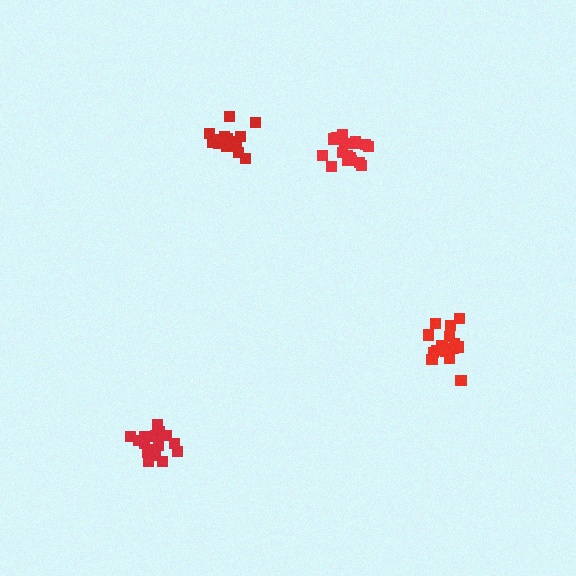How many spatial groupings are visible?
There are 4 spatial groupings.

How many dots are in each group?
Group 1: 18 dots, Group 2: 17 dots, Group 3: 16 dots, Group 4: 17 dots (68 total).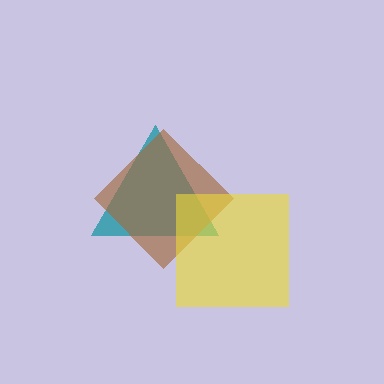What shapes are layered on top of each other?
The layered shapes are: a teal triangle, a brown diamond, a yellow square.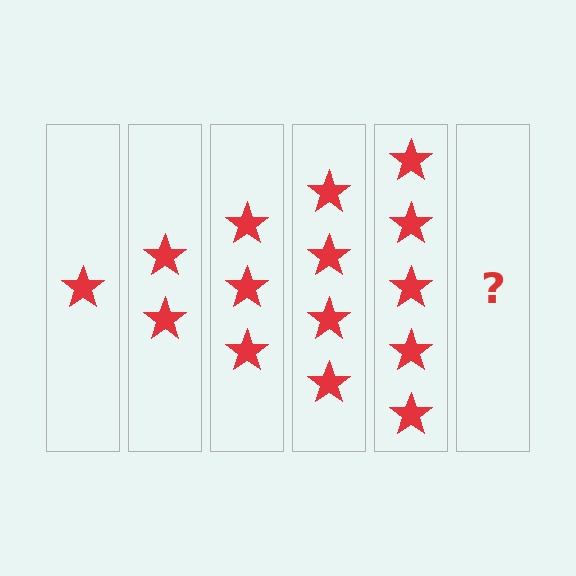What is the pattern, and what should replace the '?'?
The pattern is that each step adds one more star. The '?' should be 6 stars.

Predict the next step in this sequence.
The next step is 6 stars.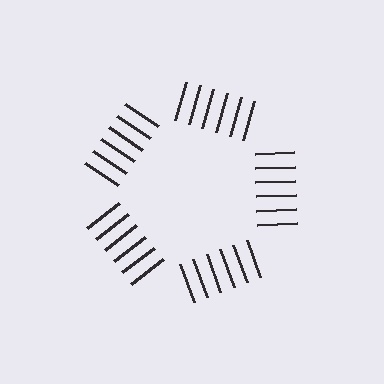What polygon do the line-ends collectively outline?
An illusory pentagon — the line segments terminate on its edges but no continuous stroke is drawn.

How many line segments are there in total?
30 — 6 along each of the 5 edges.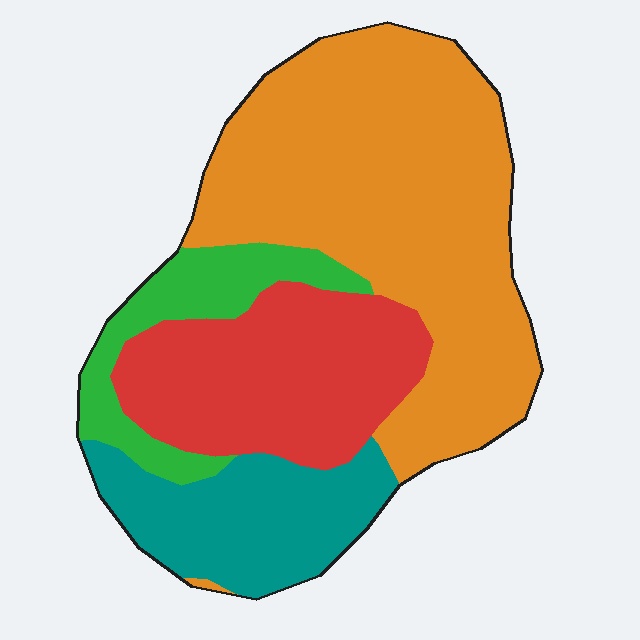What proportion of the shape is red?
Red takes up about one quarter (1/4) of the shape.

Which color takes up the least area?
Green, at roughly 10%.